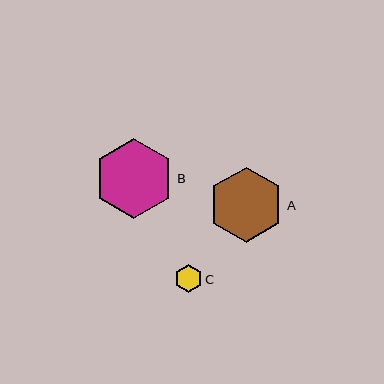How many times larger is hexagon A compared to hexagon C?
Hexagon A is approximately 2.7 times the size of hexagon C.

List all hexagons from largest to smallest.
From largest to smallest: B, A, C.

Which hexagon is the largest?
Hexagon B is the largest with a size of approximately 80 pixels.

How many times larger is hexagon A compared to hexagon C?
Hexagon A is approximately 2.7 times the size of hexagon C.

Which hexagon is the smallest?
Hexagon C is the smallest with a size of approximately 28 pixels.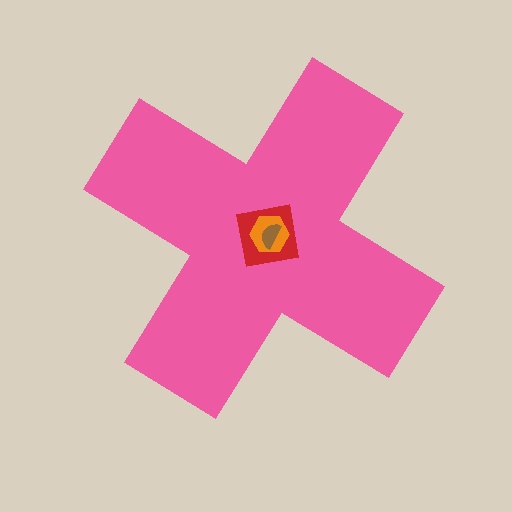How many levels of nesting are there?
4.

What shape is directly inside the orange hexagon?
The brown semicircle.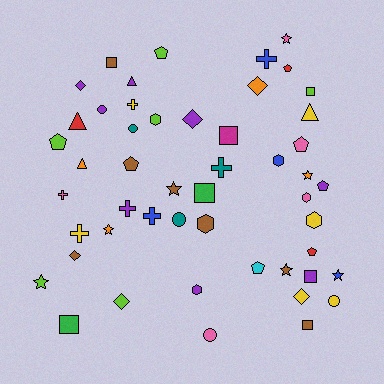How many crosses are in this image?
There are 7 crosses.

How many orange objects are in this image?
There are 4 orange objects.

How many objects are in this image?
There are 50 objects.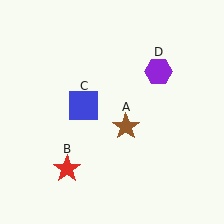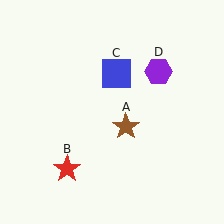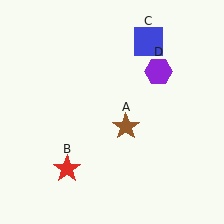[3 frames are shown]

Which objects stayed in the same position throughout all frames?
Brown star (object A) and red star (object B) and purple hexagon (object D) remained stationary.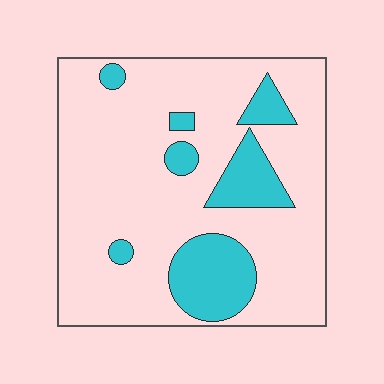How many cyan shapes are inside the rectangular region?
7.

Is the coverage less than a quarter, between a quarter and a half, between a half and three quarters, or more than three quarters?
Less than a quarter.